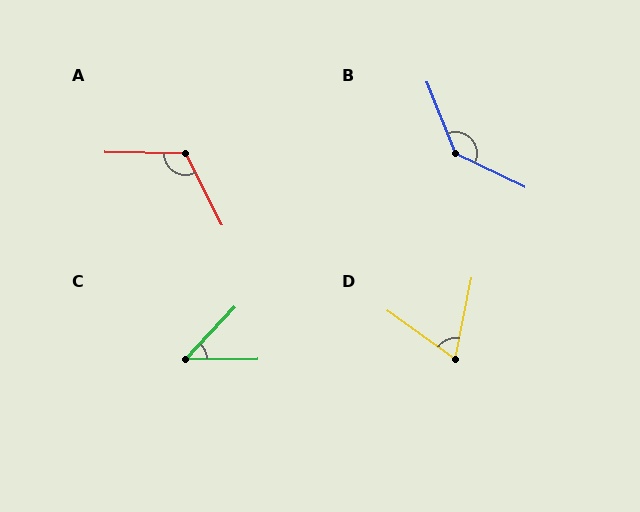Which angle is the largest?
B, at approximately 138 degrees.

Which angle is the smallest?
C, at approximately 46 degrees.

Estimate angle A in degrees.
Approximately 118 degrees.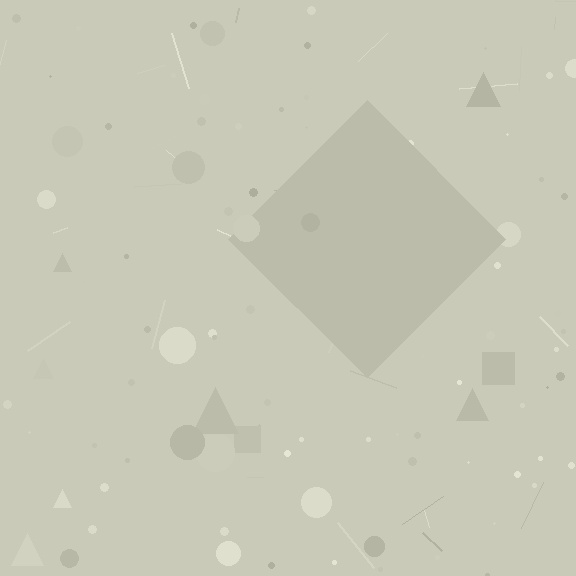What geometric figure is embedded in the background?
A diamond is embedded in the background.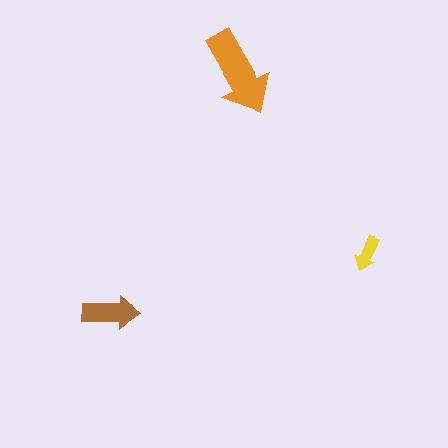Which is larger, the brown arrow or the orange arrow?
The orange one.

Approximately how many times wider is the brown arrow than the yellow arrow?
About 1.5 times wider.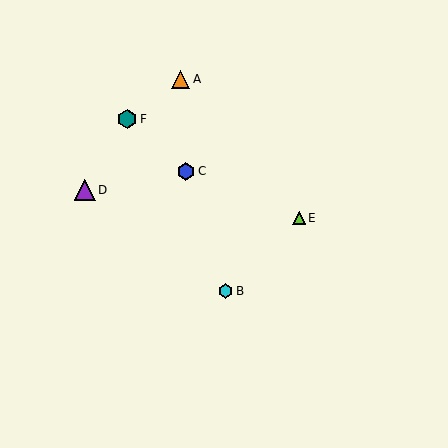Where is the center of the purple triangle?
The center of the purple triangle is at (85, 190).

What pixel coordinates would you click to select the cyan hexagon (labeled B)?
Click at (226, 291) to select the cyan hexagon B.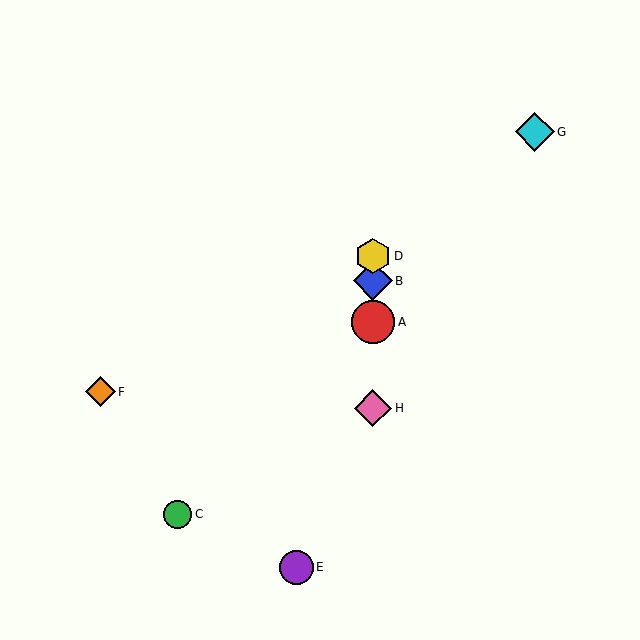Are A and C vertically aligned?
No, A is at x≈373 and C is at x≈178.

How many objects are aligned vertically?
4 objects (A, B, D, H) are aligned vertically.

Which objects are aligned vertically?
Objects A, B, D, H are aligned vertically.